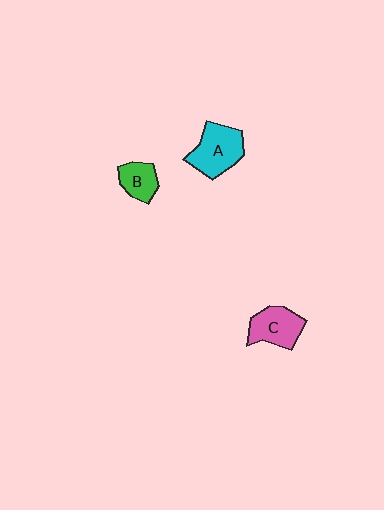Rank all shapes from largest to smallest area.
From largest to smallest: A (cyan), C (pink), B (green).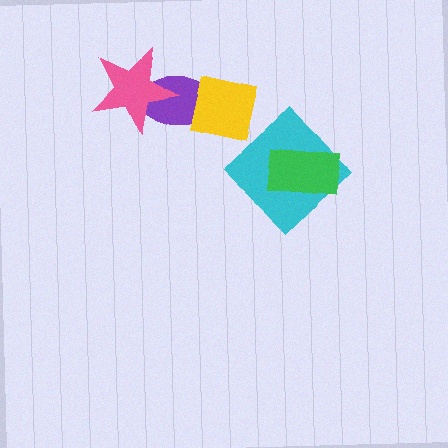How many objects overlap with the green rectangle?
1 object overlaps with the green rectangle.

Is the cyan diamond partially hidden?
Yes, it is partially covered by another shape.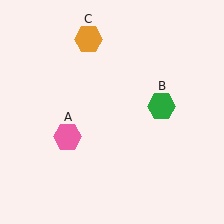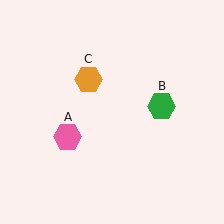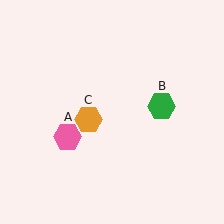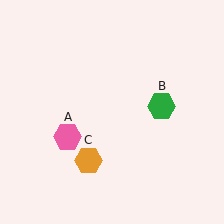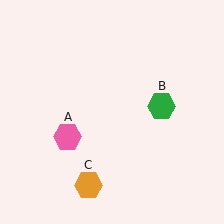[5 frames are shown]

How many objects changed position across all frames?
1 object changed position: orange hexagon (object C).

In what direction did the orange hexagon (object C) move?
The orange hexagon (object C) moved down.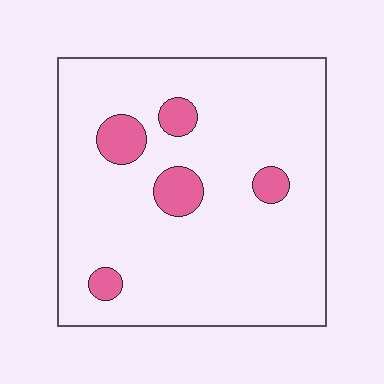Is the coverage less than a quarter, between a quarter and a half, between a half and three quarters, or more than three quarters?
Less than a quarter.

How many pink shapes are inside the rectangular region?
5.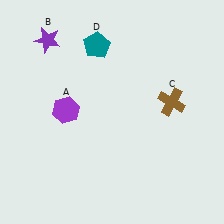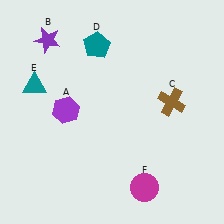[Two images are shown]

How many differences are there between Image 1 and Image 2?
There are 2 differences between the two images.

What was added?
A teal triangle (E), a magenta circle (F) were added in Image 2.